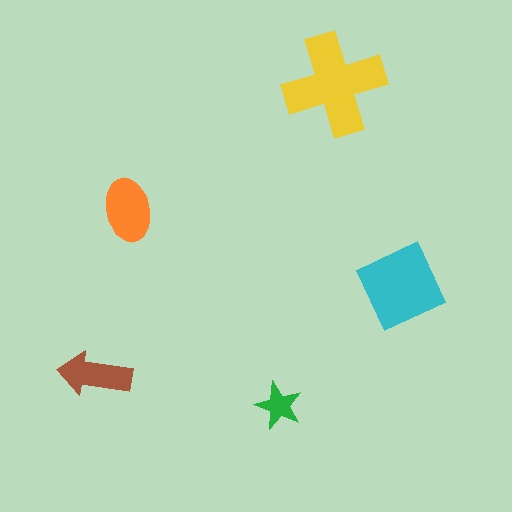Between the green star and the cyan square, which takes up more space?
The cyan square.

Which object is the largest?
The yellow cross.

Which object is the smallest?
The green star.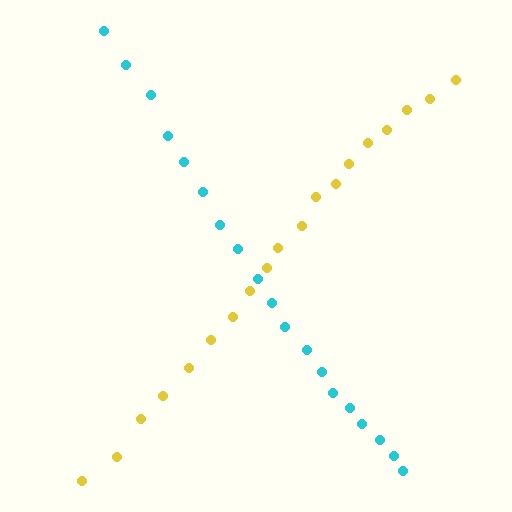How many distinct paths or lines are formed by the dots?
There are 2 distinct paths.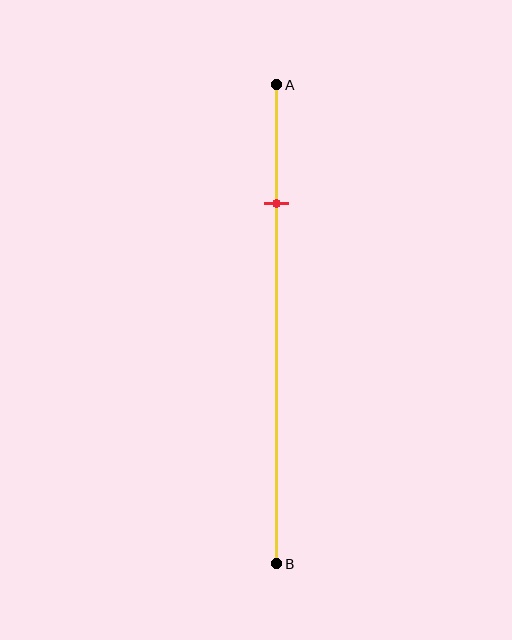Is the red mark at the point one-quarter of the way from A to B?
Yes, the mark is approximately at the one-quarter point.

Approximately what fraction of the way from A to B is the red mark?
The red mark is approximately 25% of the way from A to B.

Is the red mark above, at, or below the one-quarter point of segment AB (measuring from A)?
The red mark is approximately at the one-quarter point of segment AB.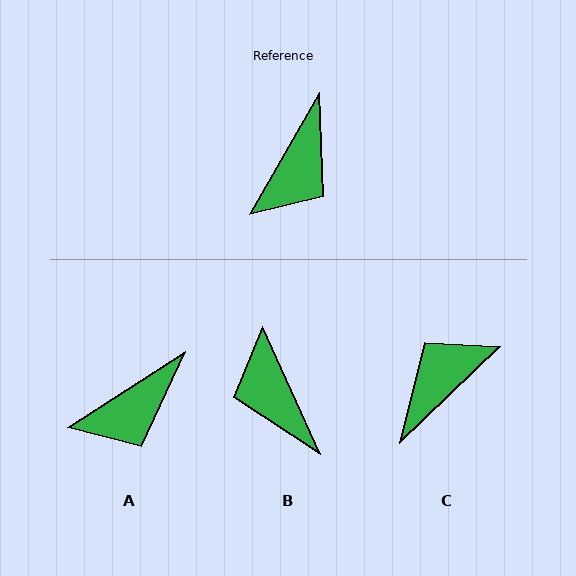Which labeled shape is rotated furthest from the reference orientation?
C, about 164 degrees away.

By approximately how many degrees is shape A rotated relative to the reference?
Approximately 27 degrees clockwise.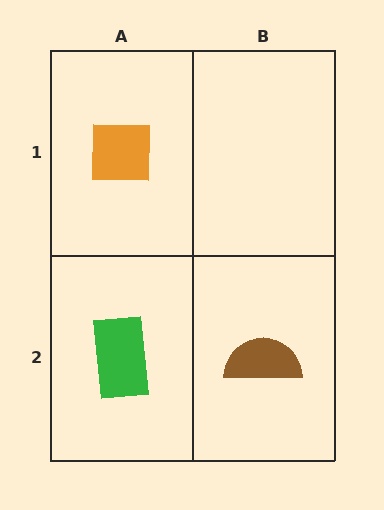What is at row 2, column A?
A green rectangle.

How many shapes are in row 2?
2 shapes.